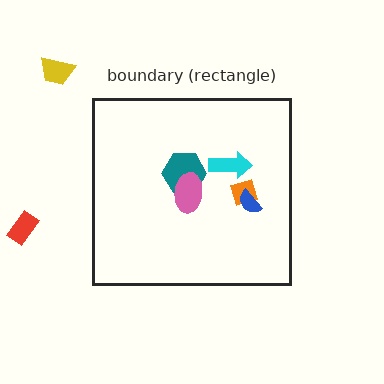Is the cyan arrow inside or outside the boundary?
Inside.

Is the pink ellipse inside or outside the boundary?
Inside.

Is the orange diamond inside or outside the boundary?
Inside.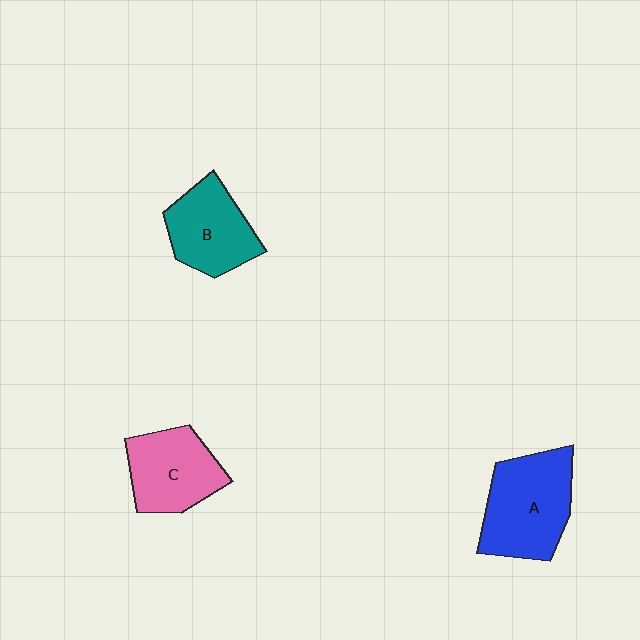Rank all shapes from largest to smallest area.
From largest to smallest: A (blue), C (pink), B (teal).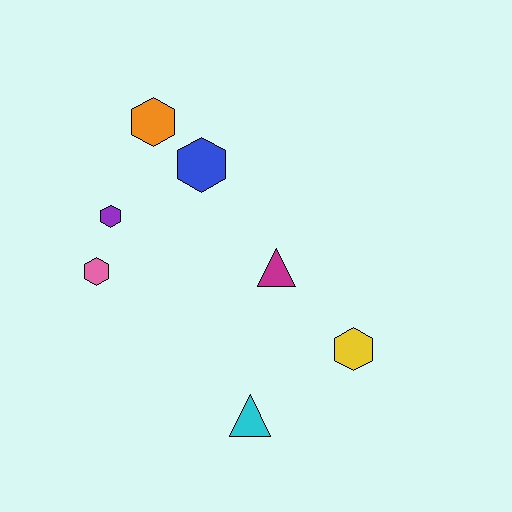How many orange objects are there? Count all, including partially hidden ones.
There is 1 orange object.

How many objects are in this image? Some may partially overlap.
There are 7 objects.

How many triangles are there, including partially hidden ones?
There are 2 triangles.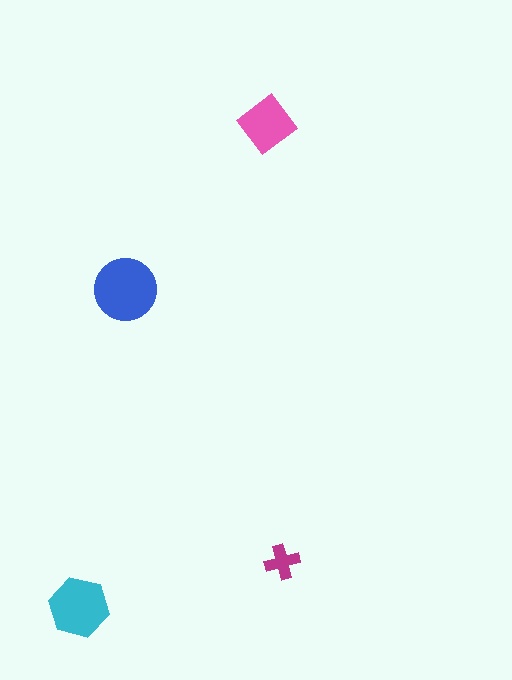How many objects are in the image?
There are 4 objects in the image.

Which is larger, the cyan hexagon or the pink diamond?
The cyan hexagon.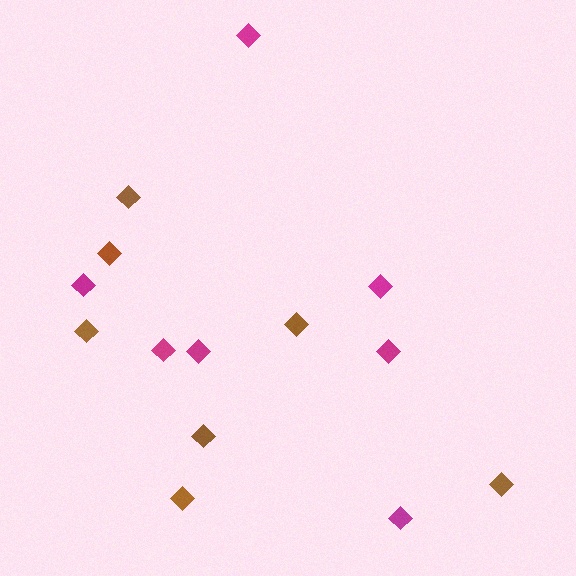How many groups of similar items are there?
There are 2 groups: one group of magenta diamonds (7) and one group of brown diamonds (7).